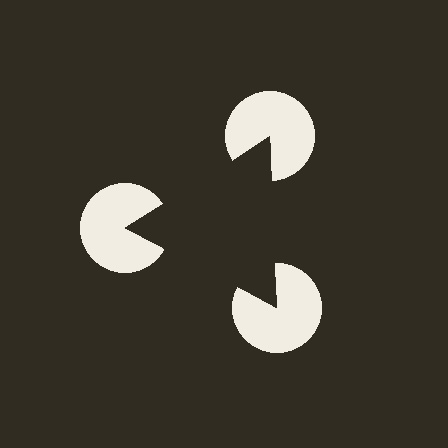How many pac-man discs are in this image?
There are 3 — one at each vertex of the illusory triangle.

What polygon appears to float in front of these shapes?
An illusory triangle — its edges are inferred from the aligned wedge cuts in the pac-man discs, not physically drawn.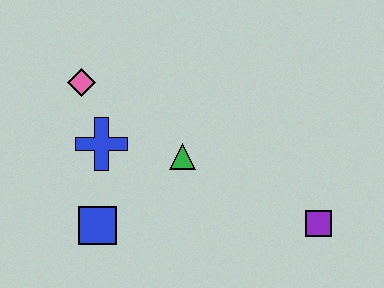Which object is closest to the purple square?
The green triangle is closest to the purple square.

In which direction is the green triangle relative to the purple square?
The green triangle is to the left of the purple square.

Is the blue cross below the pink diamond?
Yes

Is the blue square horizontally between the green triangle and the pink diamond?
Yes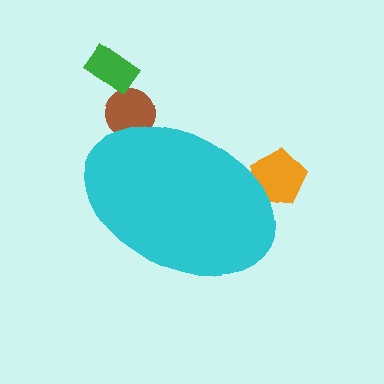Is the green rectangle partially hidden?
No, the green rectangle is fully visible.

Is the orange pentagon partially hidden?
Yes, the orange pentagon is partially hidden behind the cyan ellipse.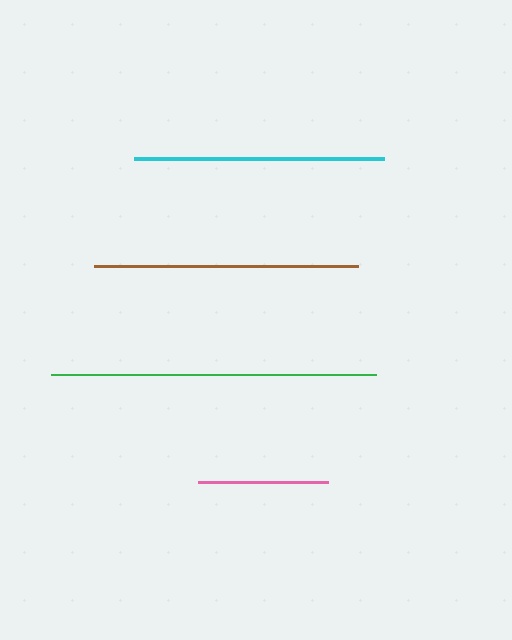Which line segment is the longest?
The green line is the longest at approximately 325 pixels.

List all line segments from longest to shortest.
From longest to shortest: green, brown, cyan, pink.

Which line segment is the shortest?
The pink line is the shortest at approximately 130 pixels.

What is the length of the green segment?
The green segment is approximately 325 pixels long.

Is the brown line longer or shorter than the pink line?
The brown line is longer than the pink line.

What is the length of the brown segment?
The brown segment is approximately 264 pixels long.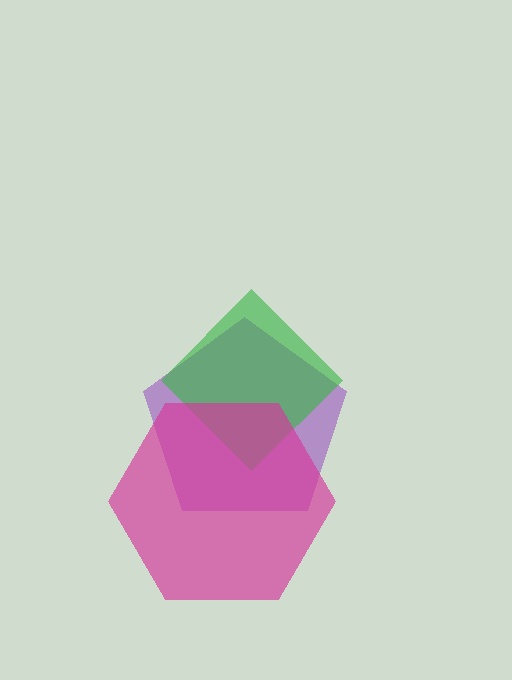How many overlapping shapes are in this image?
There are 3 overlapping shapes in the image.